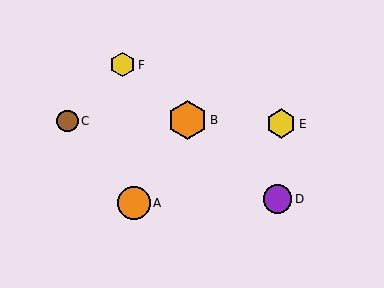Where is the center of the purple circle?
The center of the purple circle is at (277, 199).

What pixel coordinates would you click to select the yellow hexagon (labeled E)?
Click at (281, 124) to select the yellow hexagon E.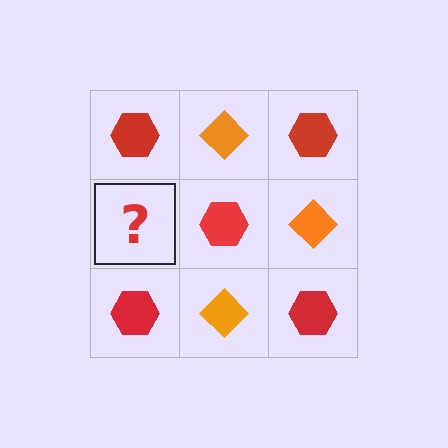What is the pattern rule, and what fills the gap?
The rule is that it alternates red hexagon and orange diamond in a checkerboard pattern. The gap should be filled with an orange diamond.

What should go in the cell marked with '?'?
The missing cell should contain an orange diamond.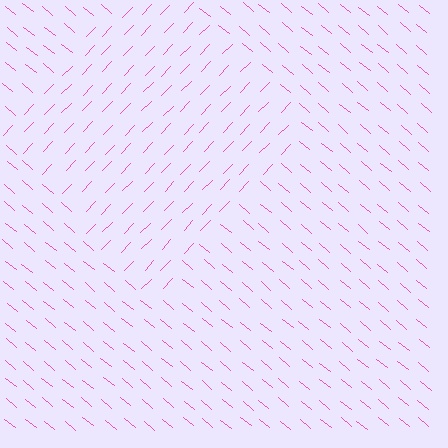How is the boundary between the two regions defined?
The boundary is defined purely by a change in line orientation (approximately 86 degrees difference). All lines are the same color and thickness.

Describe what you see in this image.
The image is filled with small pink line segments. A diamond region in the image has lines oriented differently from the surrounding lines, creating a visible texture boundary.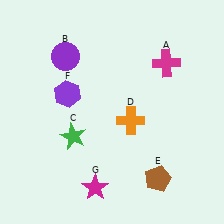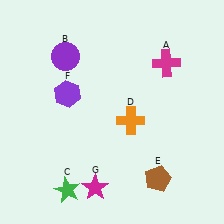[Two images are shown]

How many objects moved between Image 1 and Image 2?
1 object moved between the two images.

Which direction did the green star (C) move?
The green star (C) moved down.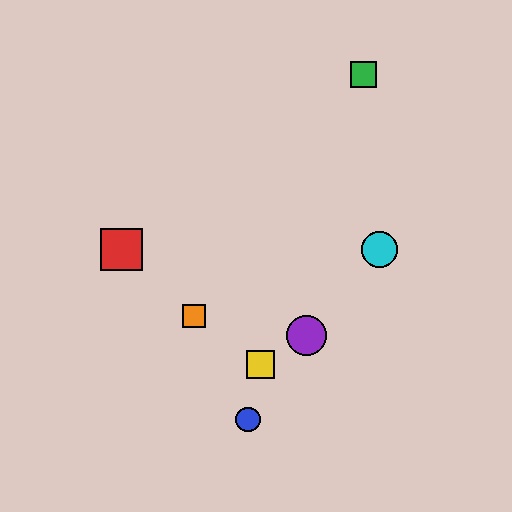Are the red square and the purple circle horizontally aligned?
No, the red square is at y≈250 and the purple circle is at y≈336.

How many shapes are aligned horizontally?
2 shapes (the red square, the cyan circle) are aligned horizontally.